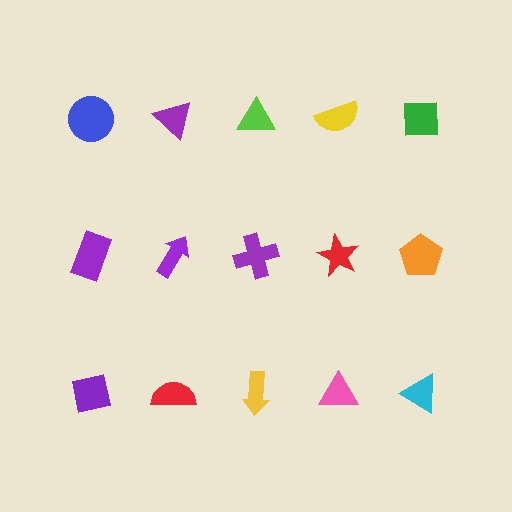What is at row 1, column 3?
A lime triangle.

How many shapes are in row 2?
5 shapes.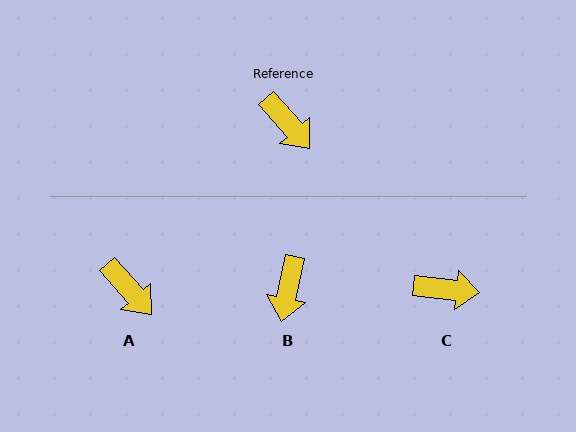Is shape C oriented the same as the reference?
No, it is off by about 43 degrees.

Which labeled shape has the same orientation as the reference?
A.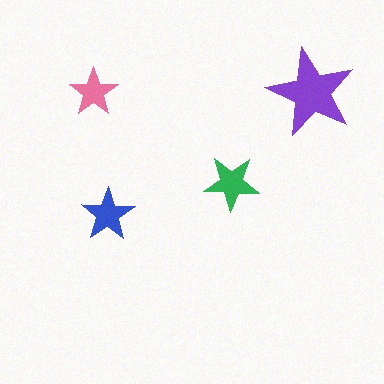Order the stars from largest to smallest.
the purple one, the green one, the blue one, the pink one.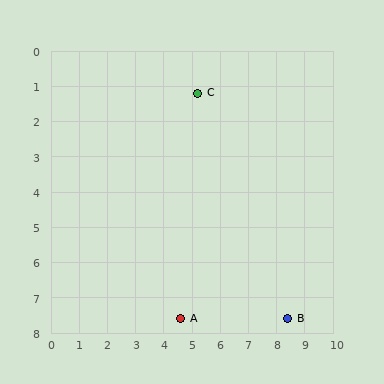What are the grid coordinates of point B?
Point B is at approximately (8.4, 7.6).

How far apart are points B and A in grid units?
Points B and A are about 3.8 grid units apart.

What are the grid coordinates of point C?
Point C is at approximately (5.2, 1.2).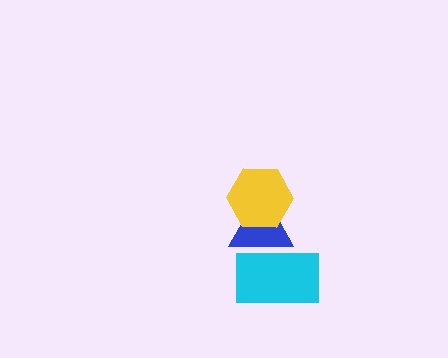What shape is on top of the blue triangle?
The yellow hexagon is on top of the blue triangle.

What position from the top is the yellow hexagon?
The yellow hexagon is 1st from the top.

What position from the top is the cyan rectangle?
The cyan rectangle is 3rd from the top.